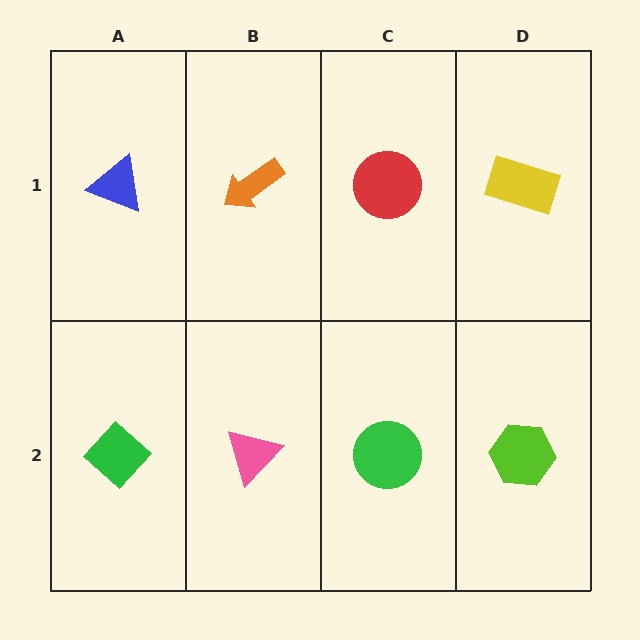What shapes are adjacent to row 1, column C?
A green circle (row 2, column C), an orange arrow (row 1, column B), a yellow rectangle (row 1, column D).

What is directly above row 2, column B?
An orange arrow.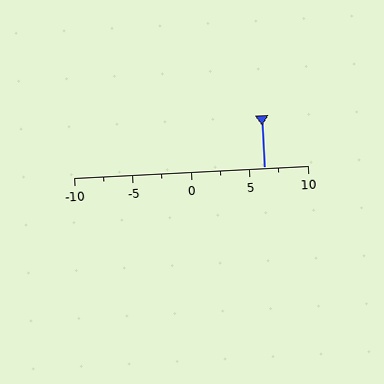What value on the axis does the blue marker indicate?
The marker indicates approximately 6.2.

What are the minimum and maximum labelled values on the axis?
The axis runs from -10 to 10.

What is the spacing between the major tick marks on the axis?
The major ticks are spaced 5 apart.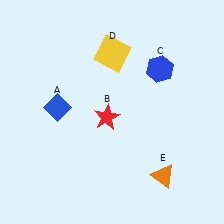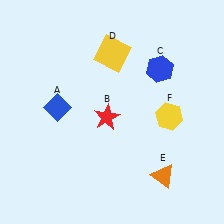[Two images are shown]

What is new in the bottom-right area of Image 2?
A yellow hexagon (F) was added in the bottom-right area of Image 2.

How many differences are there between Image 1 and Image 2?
There is 1 difference between the two images.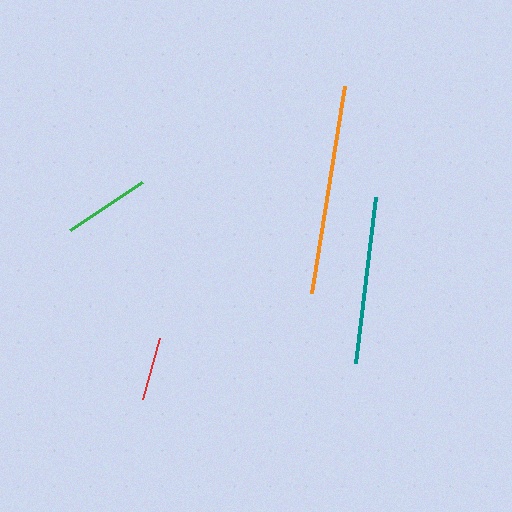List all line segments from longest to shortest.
From longest to shortest: orange, teal, green, red.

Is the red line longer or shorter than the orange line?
The orange line is longer than the red line.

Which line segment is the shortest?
The red line is the shortest at approximately 63 pixels.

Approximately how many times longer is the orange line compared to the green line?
The orange line is approximately 2.4 times the length of the green line.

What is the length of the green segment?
The green segment is approximately 86 pixels long.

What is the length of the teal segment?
The teal segment is approximately 168 pixels long.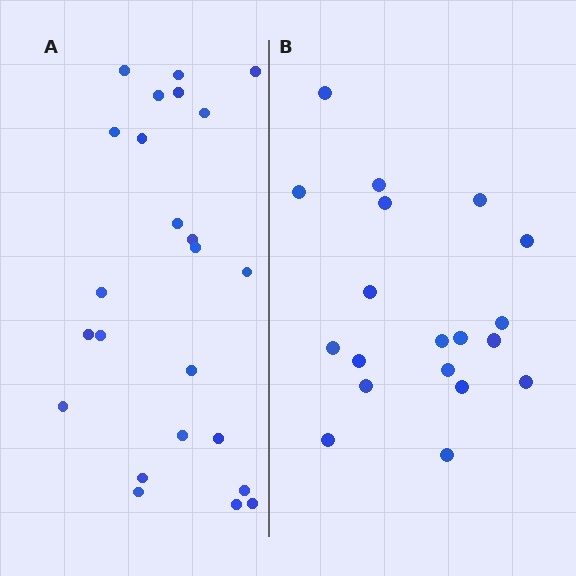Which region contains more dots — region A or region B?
Region A (the left region) has more dots.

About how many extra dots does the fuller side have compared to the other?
Region A has about 5 more dots than region B.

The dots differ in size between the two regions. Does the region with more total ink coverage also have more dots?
No. Region B has more total ink coverage because its dots are larger, but region A actually contains more individual dots. Total area can be misleading — the number of items is what matters here.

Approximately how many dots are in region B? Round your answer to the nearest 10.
About 20 dots. (The exact count is 19, which rounds to 20.)